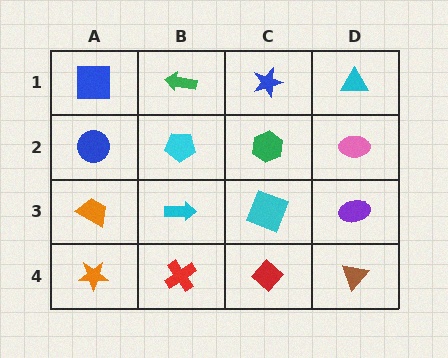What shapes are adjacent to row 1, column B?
A cyan pentagon (row 2, column B), a blue square (row 1, column A), a blue star (row 1, column C).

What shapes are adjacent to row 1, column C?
A green hexagon (row 2, column C), a green arrow (row 1, column B), a cyan triangle (row 1, column D).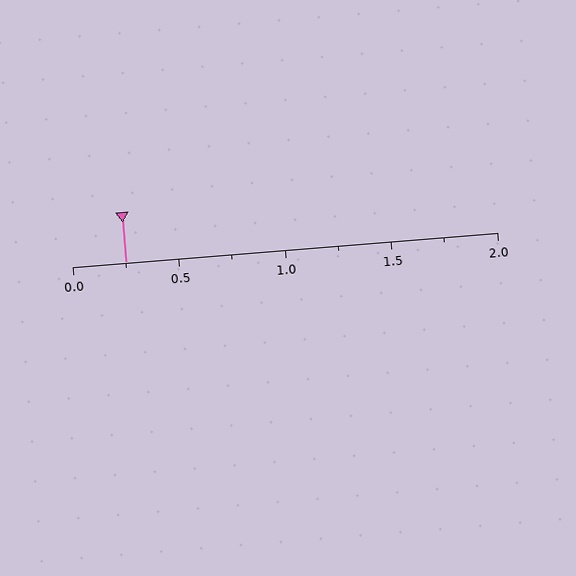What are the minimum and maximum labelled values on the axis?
The axis runs from 0.0 to 2.0.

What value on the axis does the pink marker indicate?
The marker indicates approximately 0.25.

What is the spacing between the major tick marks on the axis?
The major ticks are spaced 0.5 apart.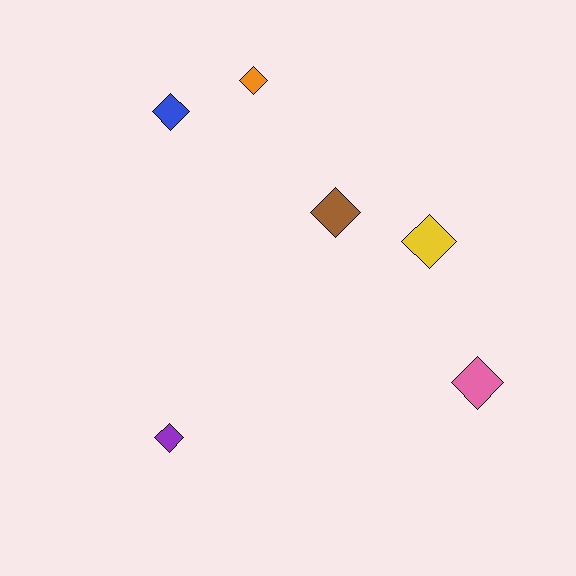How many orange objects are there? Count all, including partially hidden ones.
There is 1 orange object.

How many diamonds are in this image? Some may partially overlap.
There are 6 diamonds.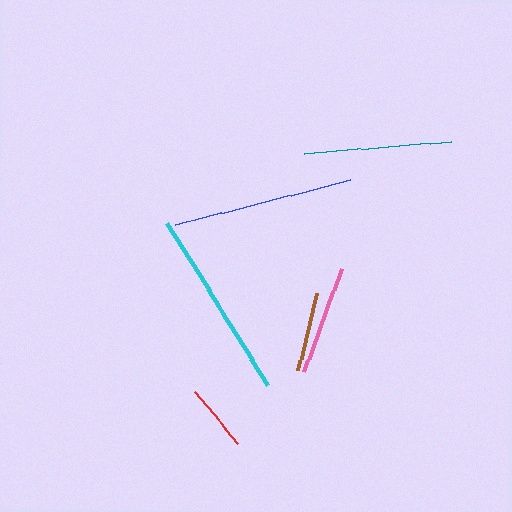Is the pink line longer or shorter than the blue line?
The blue line is longer than the pink line.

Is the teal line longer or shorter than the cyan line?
The cyan line is longer than the teal line.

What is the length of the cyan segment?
The cyan segment is approximately 191 pixels long.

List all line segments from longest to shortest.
From longest to shortest: cyan, blue, teal, pink, brown, red.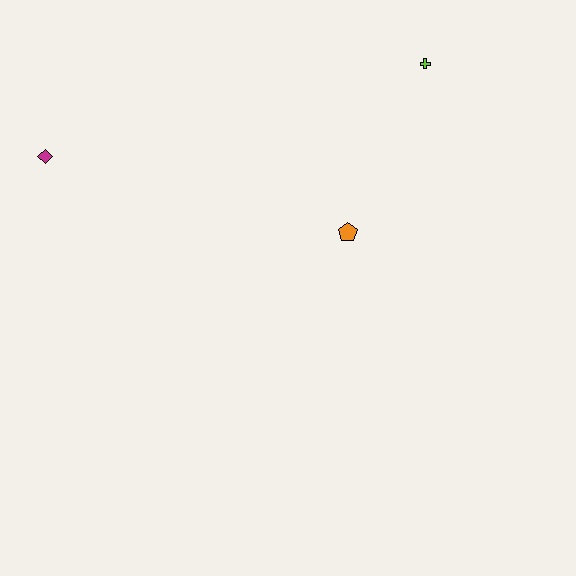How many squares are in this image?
There are no squares.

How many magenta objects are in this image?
There is 1 magenta object.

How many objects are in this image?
There are 3 objects.